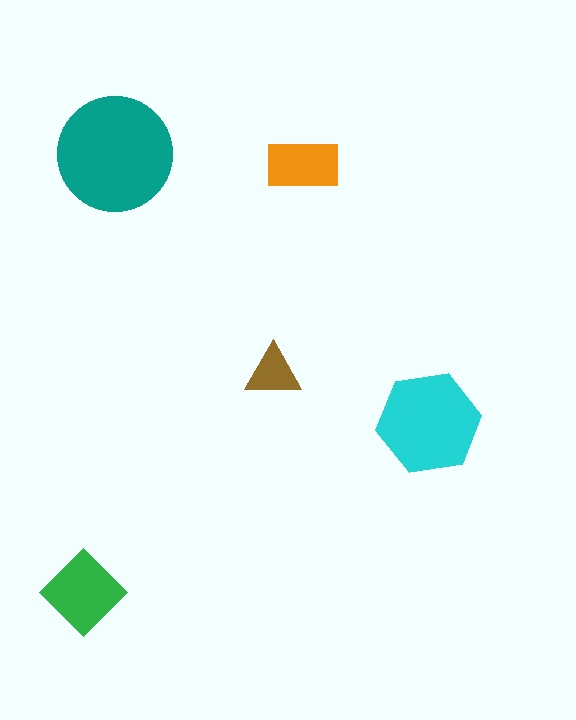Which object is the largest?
The teal circle.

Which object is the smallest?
The brown triangle.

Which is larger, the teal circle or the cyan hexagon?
The teal circle.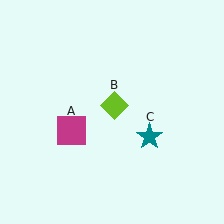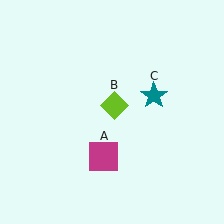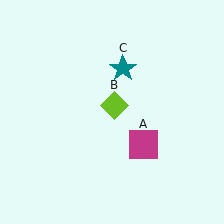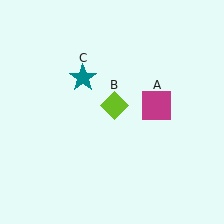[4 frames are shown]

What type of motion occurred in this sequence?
The magenta square (object A), teal star (object C) rotated counterclockwise around the center of the scene.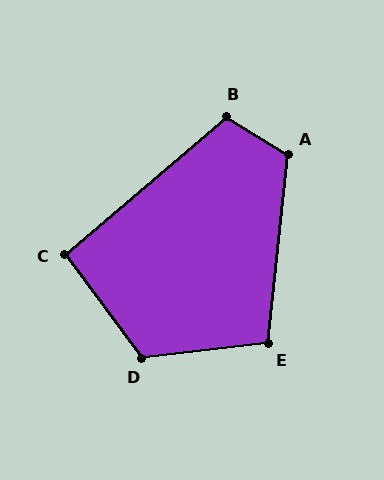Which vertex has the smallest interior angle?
C, at approximately 94 degrees.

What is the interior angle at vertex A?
Approximately 116 degrees (obtuse).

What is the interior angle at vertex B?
Approximately 107 degrees (obtuse).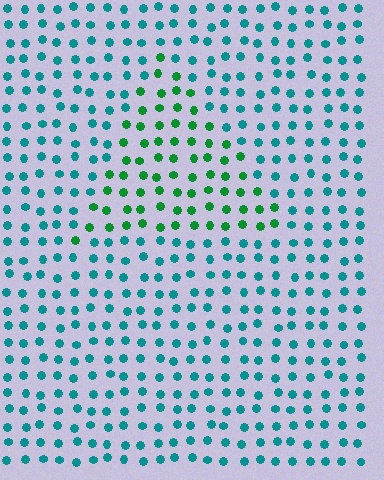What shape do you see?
I see a triangle.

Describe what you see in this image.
The image is filled with small teal elements in a uniform arrangement. A triangle-shaped region is visible where the elements are tinted to a slightly different hue, forming a subtle color boundary.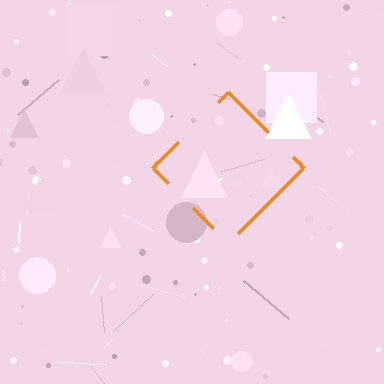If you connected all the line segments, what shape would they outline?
They would outline a diamond.